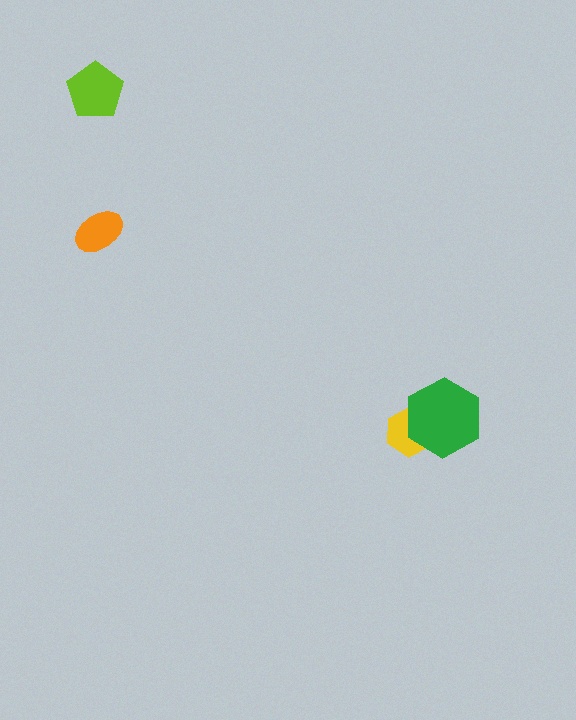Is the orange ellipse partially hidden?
No, no other shape covers it.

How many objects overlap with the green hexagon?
1 object overlaps with the green hexagon.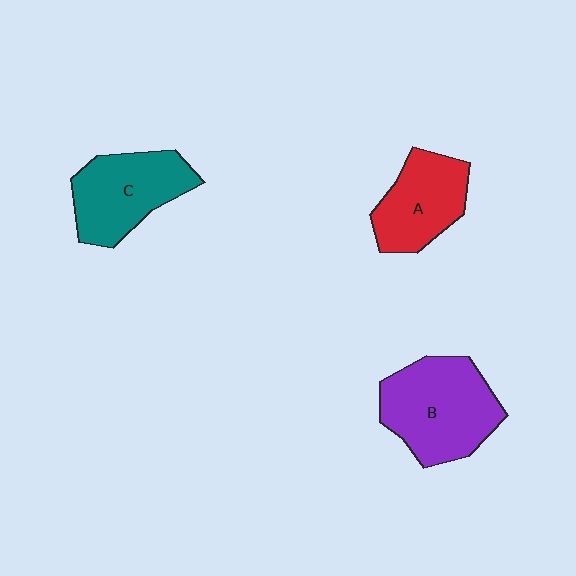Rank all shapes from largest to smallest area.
From largest to smallest: B (purple), C (teal), A (red).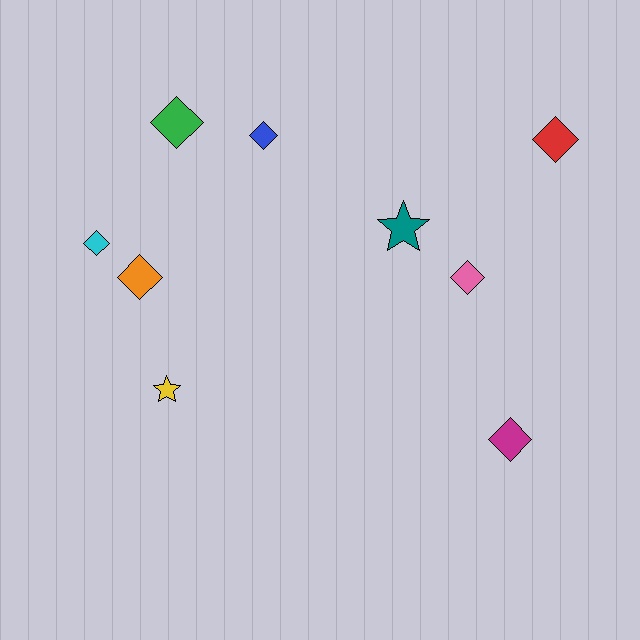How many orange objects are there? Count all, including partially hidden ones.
There is 1 orange object.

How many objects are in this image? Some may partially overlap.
There are 9 objects.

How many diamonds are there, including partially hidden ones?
There are 7 diamonds.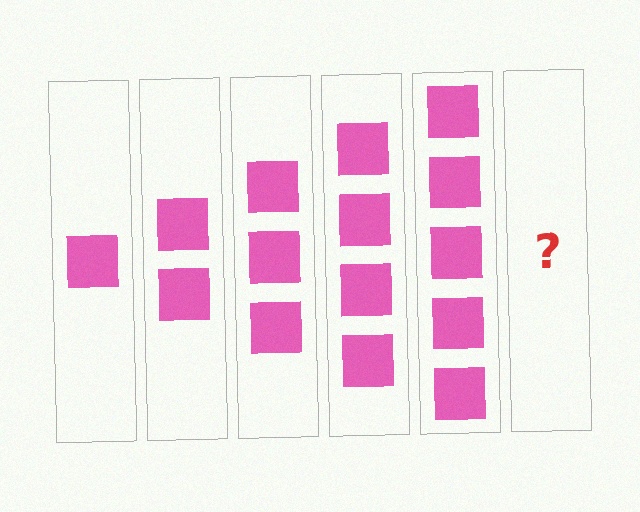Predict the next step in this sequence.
The next step is 6 squares.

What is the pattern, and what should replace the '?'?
The pattern is that each step adds one more square. The '?' should be 6 squares.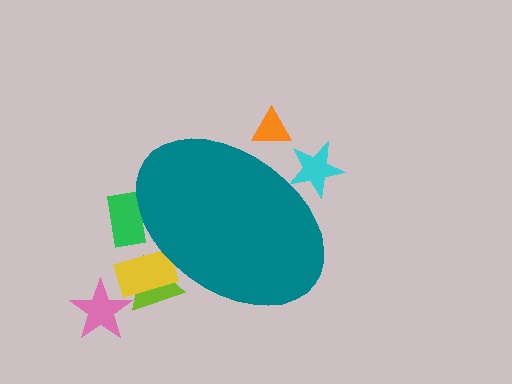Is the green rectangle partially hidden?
Yes, the green rectangle is partially hidden behind the teal ellipse.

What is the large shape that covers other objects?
A teal ellipse.